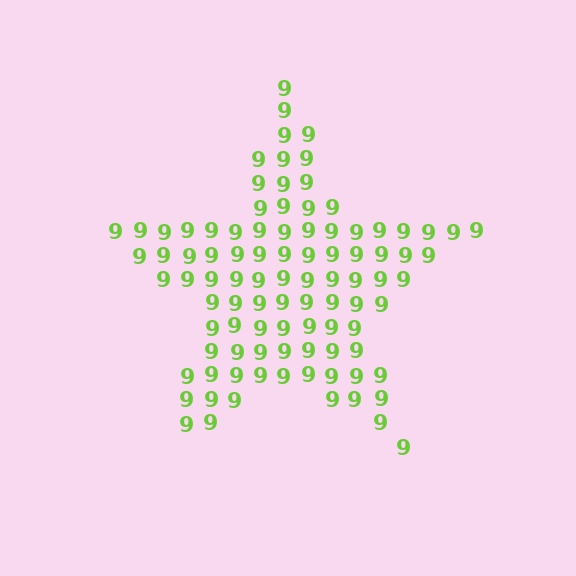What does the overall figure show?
The overall figure shows a star.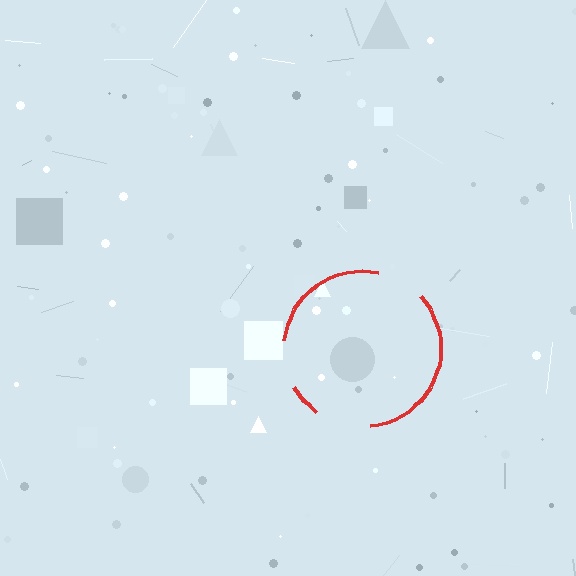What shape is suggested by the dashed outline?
The dashed outline suggests a circle.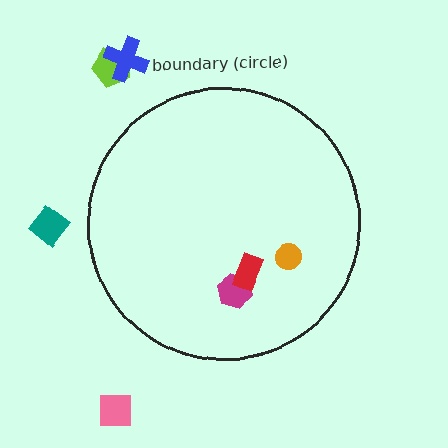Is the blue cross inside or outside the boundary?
Outside.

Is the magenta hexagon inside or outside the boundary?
Inside.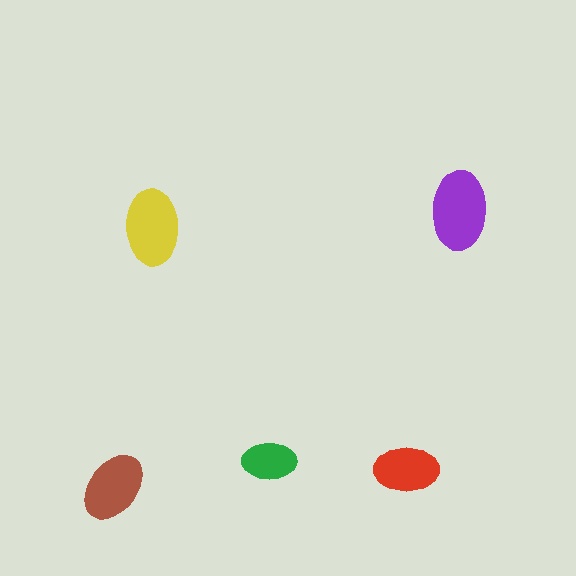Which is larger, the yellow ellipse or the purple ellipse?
The purple one.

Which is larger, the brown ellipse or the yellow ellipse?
The yellow one.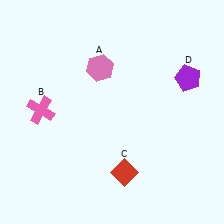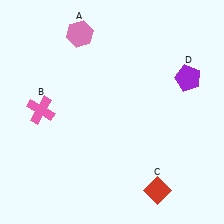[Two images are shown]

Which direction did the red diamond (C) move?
The red diamond (C) moved right.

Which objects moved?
The objects that moved are: the pink hexagon (A), the red diamond (C).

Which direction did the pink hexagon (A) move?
The pink hexagon (A) moved up.